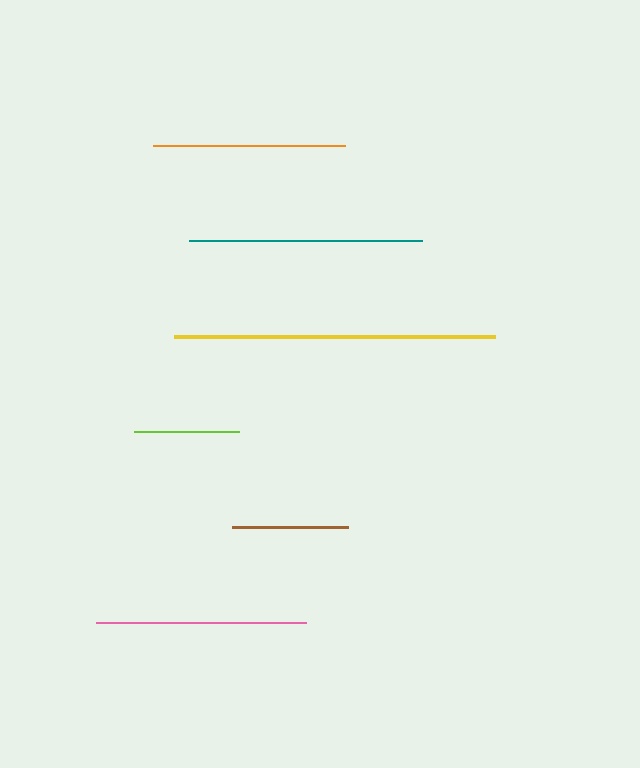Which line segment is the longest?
The yellow line is the longest at approximately 322 pixels.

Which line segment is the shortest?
The lime line is the shortest at approximately 106 pixels.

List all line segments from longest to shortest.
From longest to shortest: yellow, teal, pink, orange, brown, lime.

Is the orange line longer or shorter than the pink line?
The pink line is longer than the orange line.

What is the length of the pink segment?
The pink segment is approximately 211 pixels long.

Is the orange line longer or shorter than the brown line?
The orange line is longer than the brown line.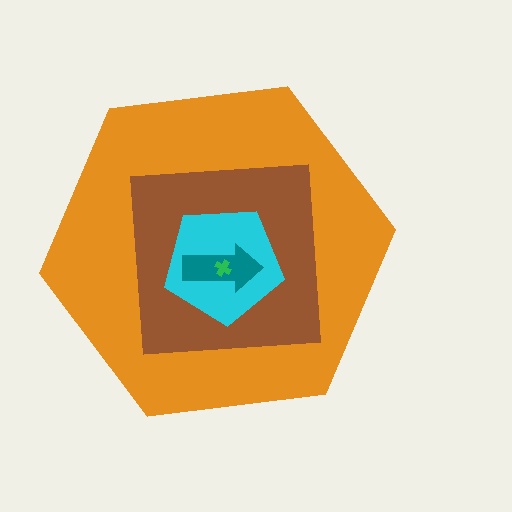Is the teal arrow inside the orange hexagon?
Yes.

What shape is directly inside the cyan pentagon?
The teal arrow.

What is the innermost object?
The green cross.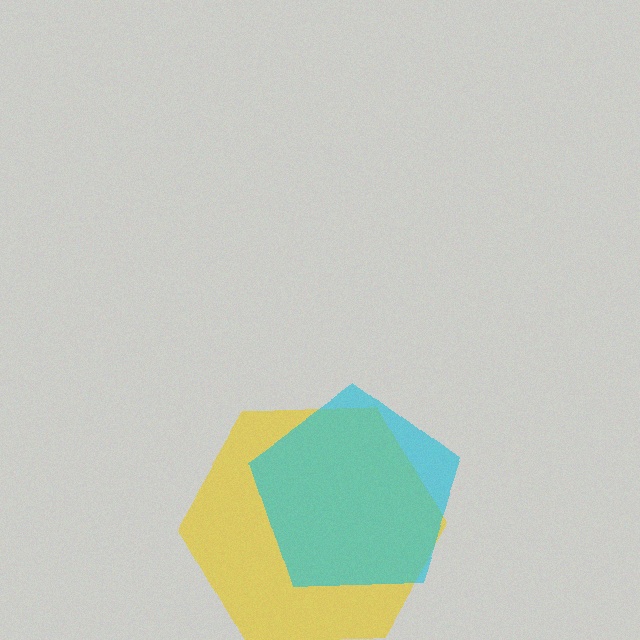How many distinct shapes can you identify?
There are 2 distinct shapes: a yellow hexagon, a cyan pentagon.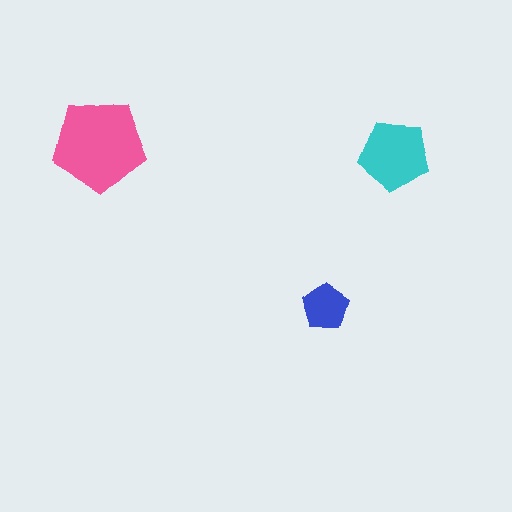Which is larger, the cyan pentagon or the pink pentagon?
The pink one.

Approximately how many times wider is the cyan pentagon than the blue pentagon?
About 1.5 times wider.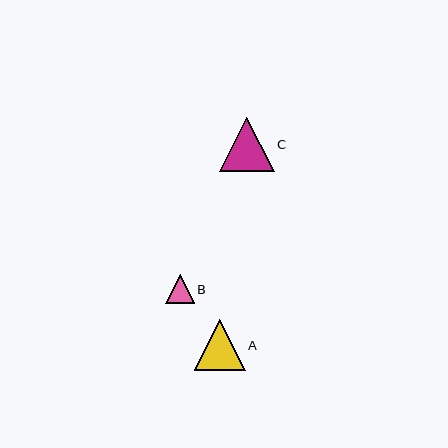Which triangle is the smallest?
Triangle B is the smallest with a size of approximately 29 pixels.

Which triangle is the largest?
Triangle C is the largest with a size of approximately 54 pixels.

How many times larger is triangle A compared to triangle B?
Triangle A is approximately 1.8 times the size of triangle B.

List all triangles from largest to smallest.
From largest to smallest: C, A, B.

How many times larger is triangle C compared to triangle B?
Triangle C is approximately 1.9 times the size of triangle B.